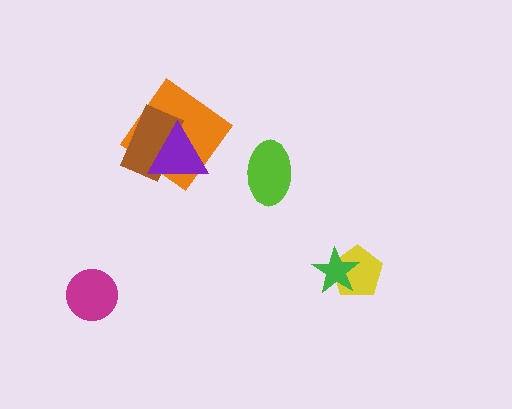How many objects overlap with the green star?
1 object overlaps with the green star.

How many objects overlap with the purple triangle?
2 objects overlap with the purple triangle.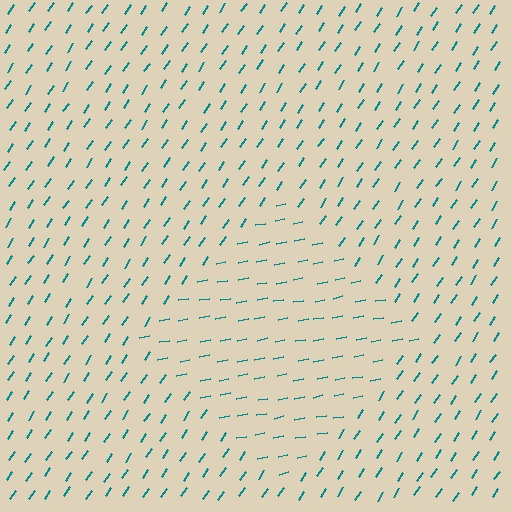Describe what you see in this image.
The image is filled with small teal line segments. A diamond region in the image has lines oriented differently from the surrounding lines, creating a visible texture boundary.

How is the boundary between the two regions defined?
The boundary is defined purely by a change in line orientation (approximately 45 degrees difference). All lines are the same color and thickness.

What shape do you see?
I see a diamond.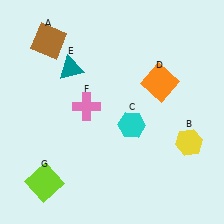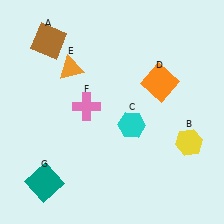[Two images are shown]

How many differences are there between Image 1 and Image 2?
There are 2 differences between the two images.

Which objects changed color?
E changed from teal to orange. G changed from lime to teal.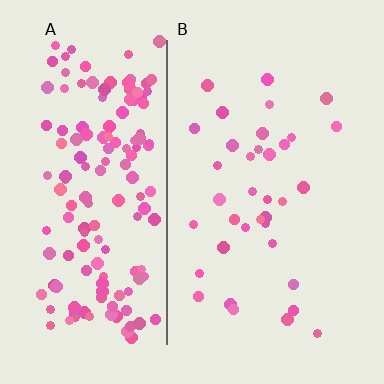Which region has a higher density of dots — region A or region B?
A (the left).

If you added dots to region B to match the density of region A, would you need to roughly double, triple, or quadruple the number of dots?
Approximately quadruple.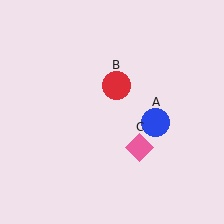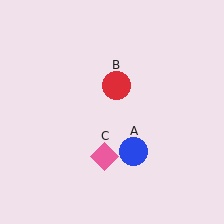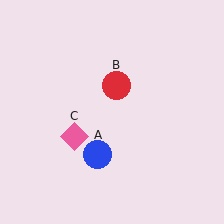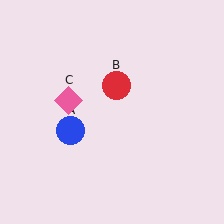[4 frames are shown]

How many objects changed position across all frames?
2 objects changed position: blue circle (object A), pink diamond (object C).